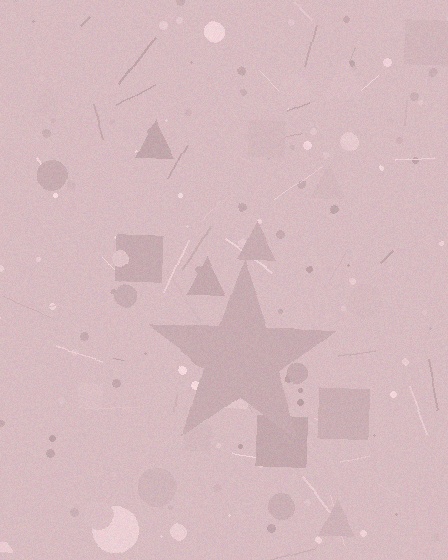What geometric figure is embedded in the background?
A star is embedded in the background.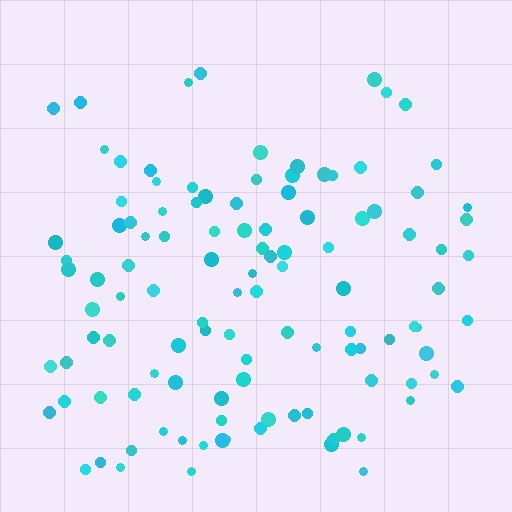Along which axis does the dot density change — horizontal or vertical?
Vertical.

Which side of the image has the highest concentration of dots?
The bottom.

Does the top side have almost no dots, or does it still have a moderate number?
Still a moderate number, just noticeably fewer than the bottom.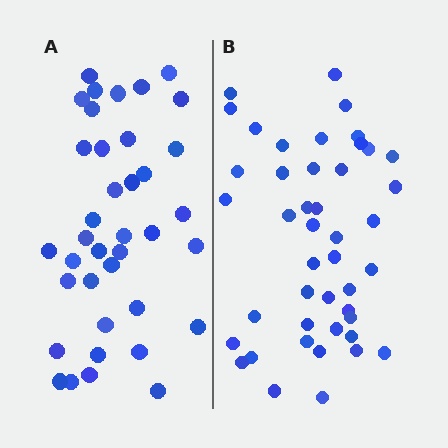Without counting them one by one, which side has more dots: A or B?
Region B (the right region) has more dots.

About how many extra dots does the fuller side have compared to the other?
Region B has about 6 more dots than region A.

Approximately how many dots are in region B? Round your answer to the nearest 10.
About 40 dots. (The exact count is 44, which rounds to 40.)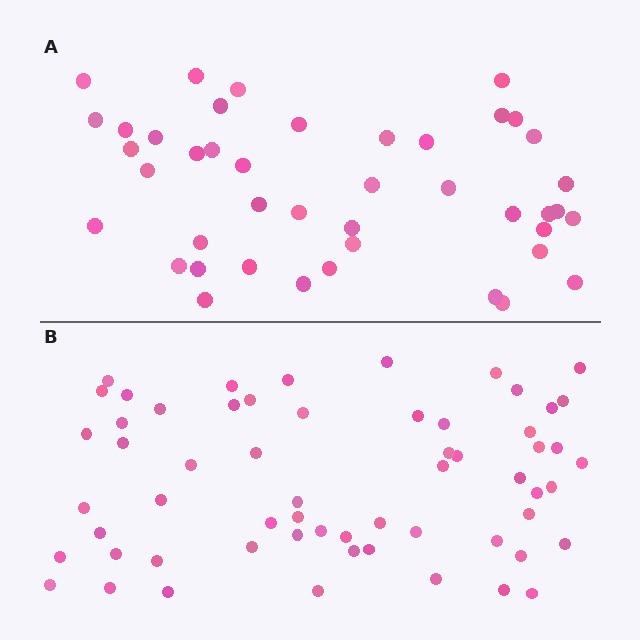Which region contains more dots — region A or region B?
Region B (the bottom region) has more dots.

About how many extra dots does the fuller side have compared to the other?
Region B has approximately 15 more dots than region A.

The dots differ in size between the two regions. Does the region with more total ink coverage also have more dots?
No. Region A has more total ink coverage because its dots are larger, but region B actually contains more individual dots. Total area can be misleading — the number of items is what matters here.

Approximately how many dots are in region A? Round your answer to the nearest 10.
About 40 dots. (The exact count is 43, which rounds to 40.)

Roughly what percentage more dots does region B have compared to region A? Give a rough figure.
About 40% more.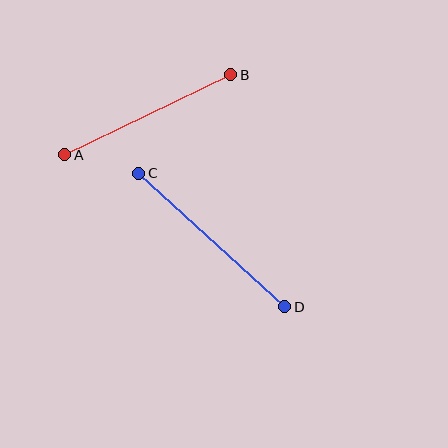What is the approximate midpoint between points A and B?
The midpoint is at approximately (148, 115) pixels.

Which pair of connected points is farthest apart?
Points C and D are farthest apart.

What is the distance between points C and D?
The distance is approximately 198 pixels.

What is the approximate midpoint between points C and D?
The midpoint is at approximately (212, 240) pixels.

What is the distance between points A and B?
The distance is approximately 184 pixels.